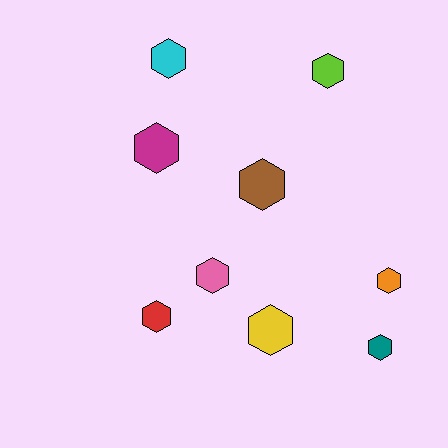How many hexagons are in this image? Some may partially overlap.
There are 9 hexagons.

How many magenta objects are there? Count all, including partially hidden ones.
There is 1 magenta object.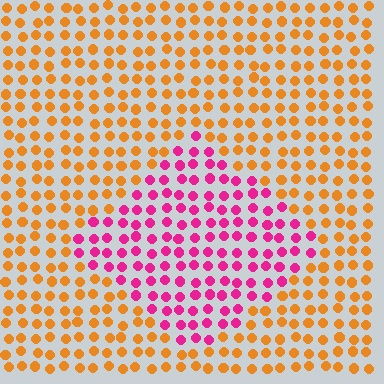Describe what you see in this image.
The image is filled with small orange elements in a uniform arrangement. A diamond-shaped region is visible where the elements are tinted to a slightly different hue, forming a subtle color boundary.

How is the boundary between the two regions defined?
The boundary is defined purely by a slight shift in hue (about 66 degrees). Spacing, size, and orientation are identical on both sides.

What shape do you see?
I see a diamond.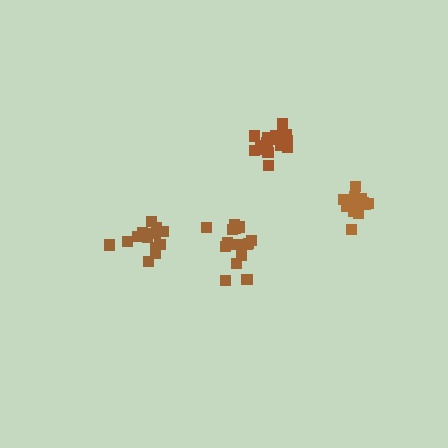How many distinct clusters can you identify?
There are 4 distinct clusters.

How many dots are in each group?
Group 1: 16 dots, Group 2: 16 dots, Group 3: 17 dots, Group 4: 17 dots (66 total).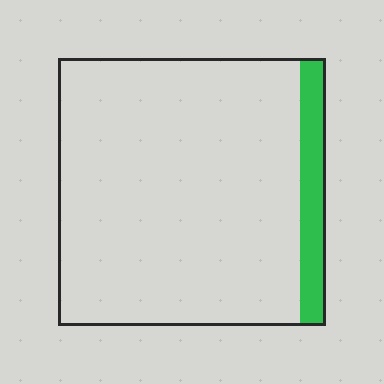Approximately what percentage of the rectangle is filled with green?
Approximately 10%.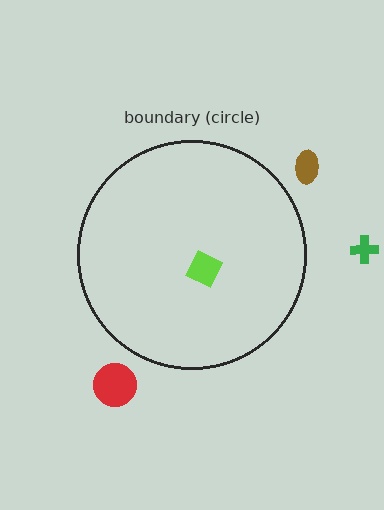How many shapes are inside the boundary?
1 inside, 3 outside.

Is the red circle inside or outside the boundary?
Outside.